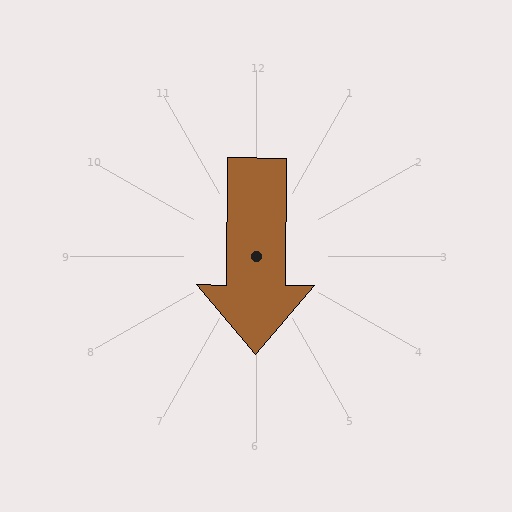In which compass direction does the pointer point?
South.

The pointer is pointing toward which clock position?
Roughly 6 o'clock.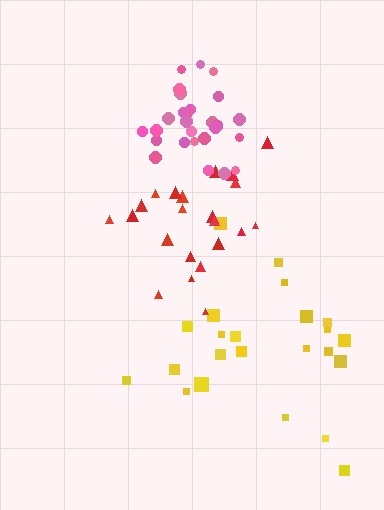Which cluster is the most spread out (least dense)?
Yellow.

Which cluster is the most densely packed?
Pink.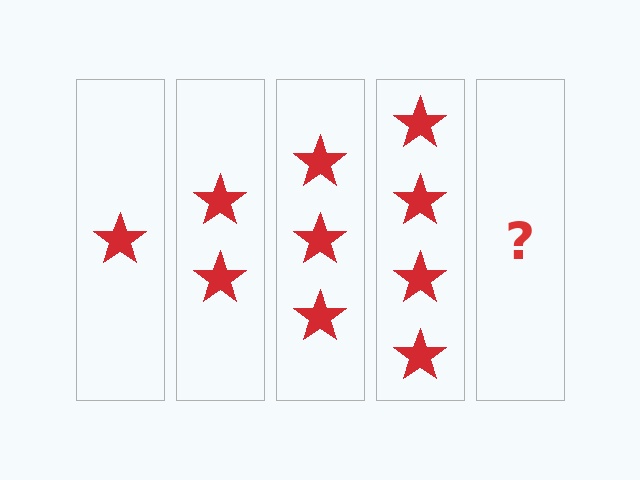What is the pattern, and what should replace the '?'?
The pattern is that each step adds one more star. The '?' should be 5 stars.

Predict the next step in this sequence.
The next step is 5 stars.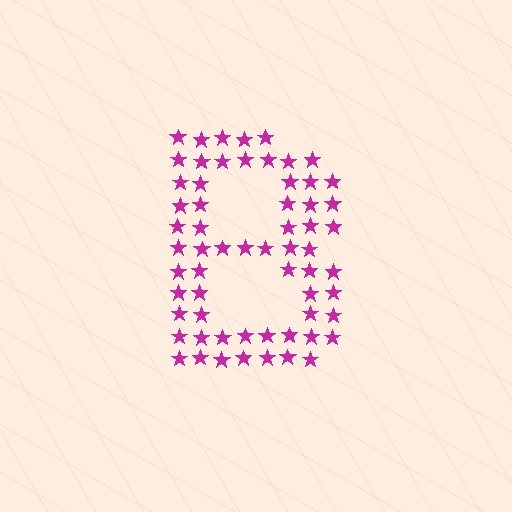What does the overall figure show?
The overall figure shows the letter B.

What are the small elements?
The small elements are stars.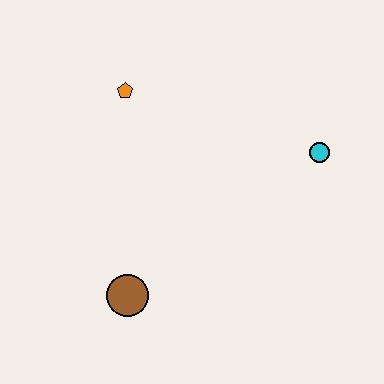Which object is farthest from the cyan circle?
The brown circle is farthest from the cyan circle.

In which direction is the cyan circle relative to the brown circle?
The cyan circle is to the right of the brown circle.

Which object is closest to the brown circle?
The orange pentagon is closest to the brown circle.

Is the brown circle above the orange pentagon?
No